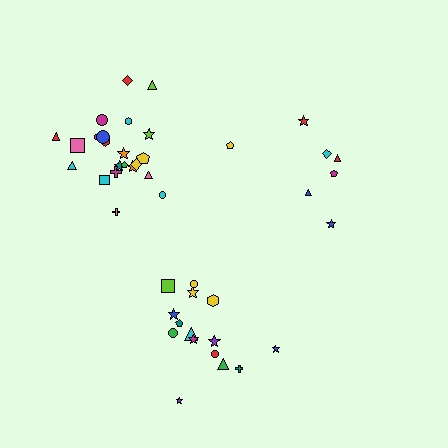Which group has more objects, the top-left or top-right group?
The top-left group.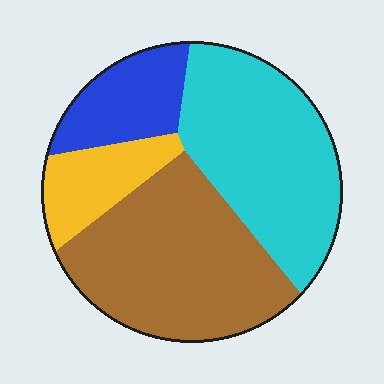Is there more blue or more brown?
Brown.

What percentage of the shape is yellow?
Yellow covers about 10% of the shape.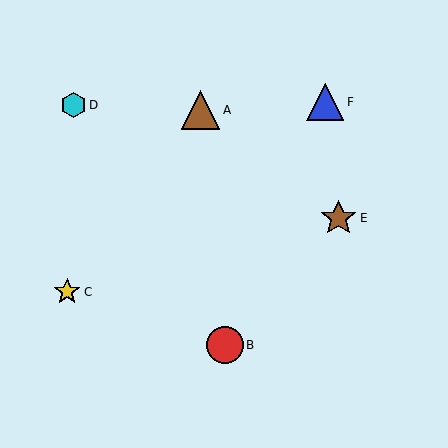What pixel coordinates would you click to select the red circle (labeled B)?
Click at (225, 345) to select the red circle B.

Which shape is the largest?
The brown triangle (labeled A) is the largest.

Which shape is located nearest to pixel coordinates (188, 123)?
The brown triangle (labeled A) at (201, 110) is nearest to that location.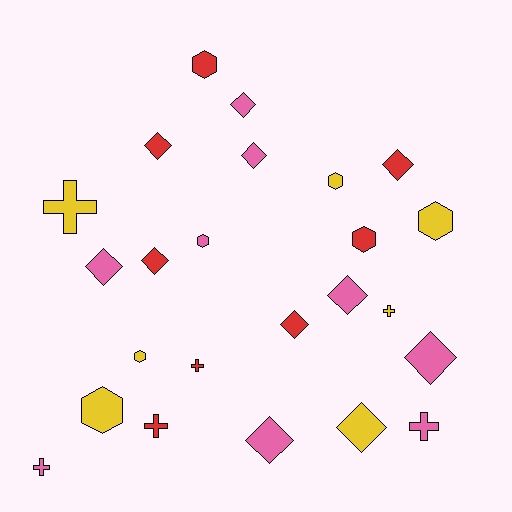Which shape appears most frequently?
Diamond, with 11 objects.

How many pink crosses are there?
There are 2 pink crosses.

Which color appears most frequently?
Pink, with 9 objects.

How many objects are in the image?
There are 24 objects.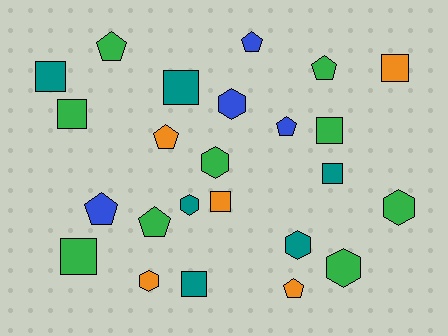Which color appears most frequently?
Green, with 9 objects.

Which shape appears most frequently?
Square, with 9 objects.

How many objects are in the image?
There are 24 objects.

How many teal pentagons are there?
There are no teal pentagons.